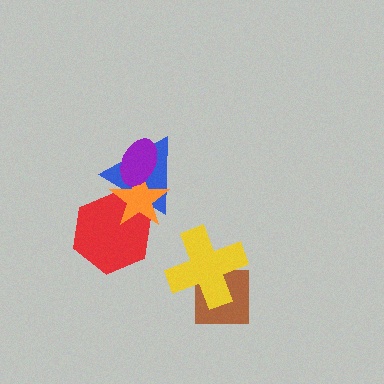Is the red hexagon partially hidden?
Yes, it is partially covered by another shape.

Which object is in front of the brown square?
The yellow cross is in front of the brown square.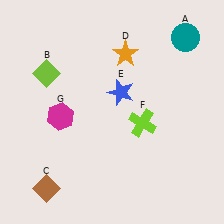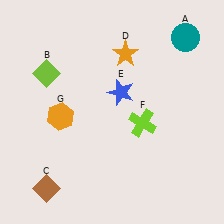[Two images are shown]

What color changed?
The hexagon (G) changed from magenta in Image 1 to orange in Image 2.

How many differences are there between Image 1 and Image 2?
There is 1 difference between the two images.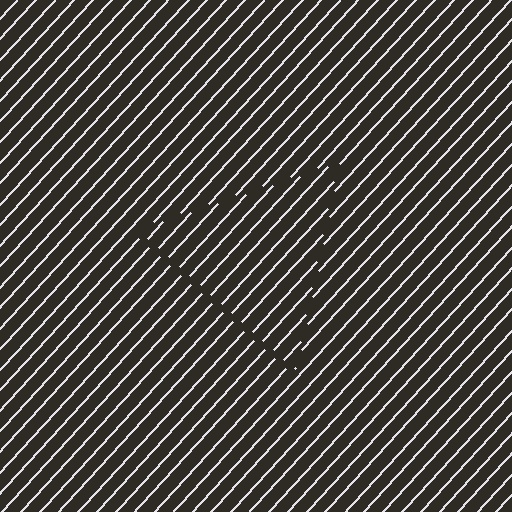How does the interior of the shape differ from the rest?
The interior of the shape contains the same grating, shifted by half a period — the contour is defined by the phase discontinuity where line-ends from the inner and outer gratings abut.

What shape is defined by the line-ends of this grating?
An illusory triangle. The interior of the shape contains the same grating, shifted by half a period — the contour is defined by the phase discontinuity where line-ends from the inner and outer gratings abut.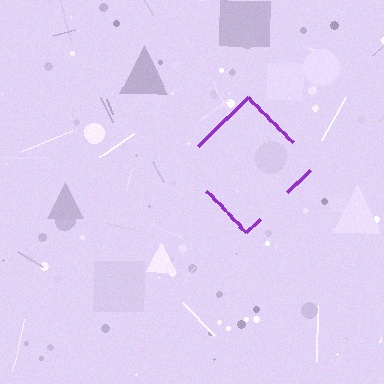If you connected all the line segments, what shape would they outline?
They would outline a diamond.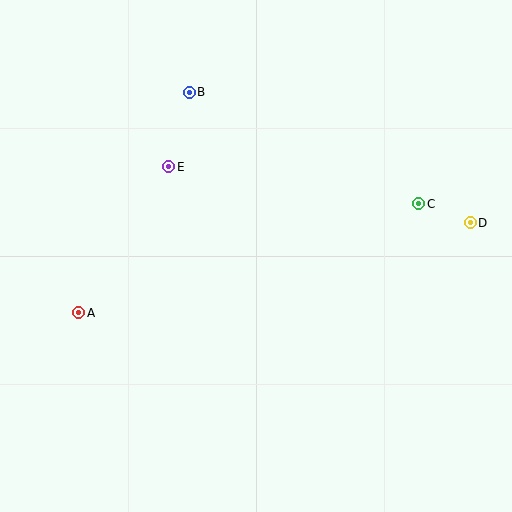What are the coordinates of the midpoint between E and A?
The midpoint between E and A is at (124, 240).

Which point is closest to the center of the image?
Point E at (169, 167) is closest to the center.